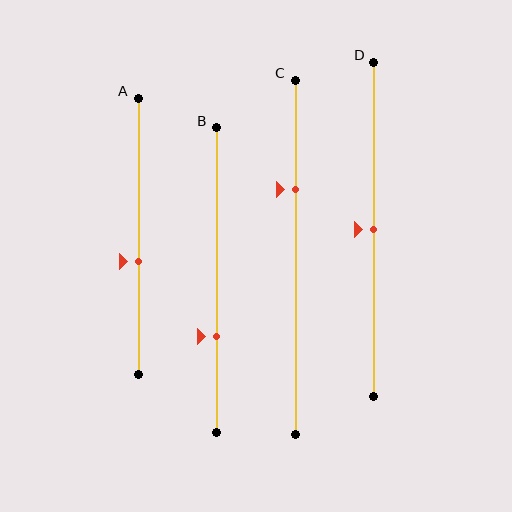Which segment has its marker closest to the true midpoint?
Segment D has its marker closest to the true midpoint.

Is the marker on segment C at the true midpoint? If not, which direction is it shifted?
No, the marker on segment C is shifted upward by about 19% of the segment length.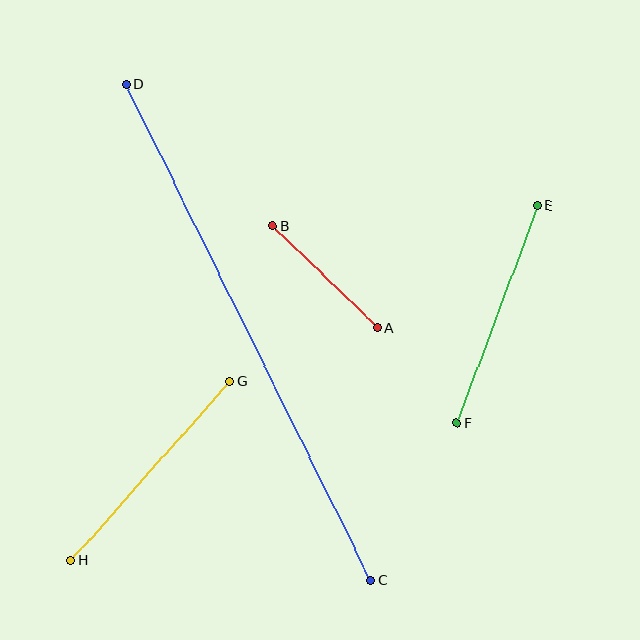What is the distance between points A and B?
The distance is approximately 146 pixels.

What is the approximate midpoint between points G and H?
The midpoint is at approximately (151, 471) pixels.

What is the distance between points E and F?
The distance is approximately 232 pixels.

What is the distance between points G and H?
The distance is approximately 240 pixels.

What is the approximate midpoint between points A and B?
The midpoint is at approximately (325, 277) pixels.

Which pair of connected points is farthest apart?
Points C and D are farthest apart.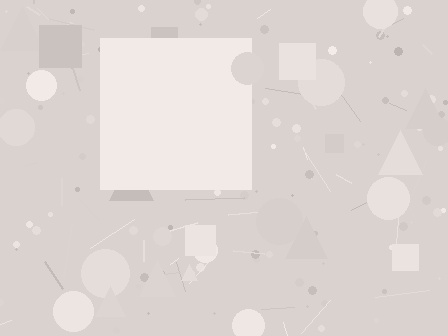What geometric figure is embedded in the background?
A square is embedded in the background.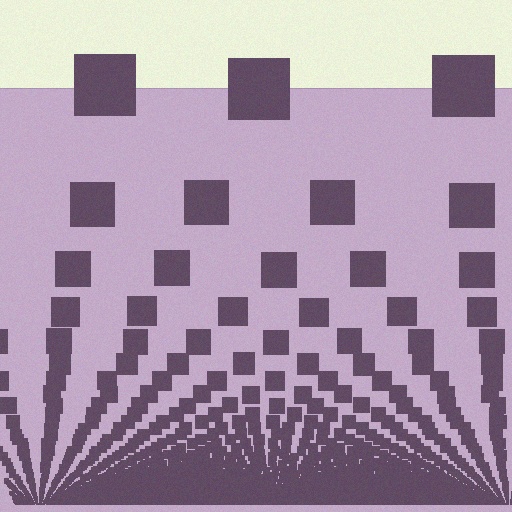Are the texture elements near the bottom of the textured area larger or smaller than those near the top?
Smaller. The gradient is inverted — elements near the bottom are smaller and denser.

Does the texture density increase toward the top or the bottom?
Density increases toward the bottom.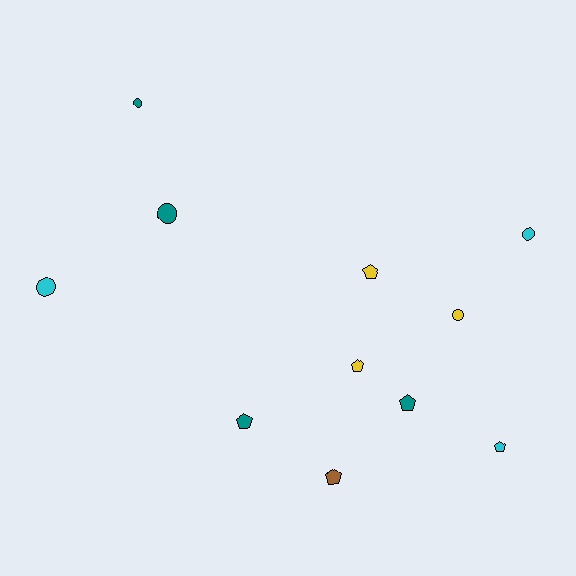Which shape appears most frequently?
Pentagon, with 6 objects.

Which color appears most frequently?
Teal, with 4 objects.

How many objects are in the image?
There are 11 objects.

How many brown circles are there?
There are no brown circles.